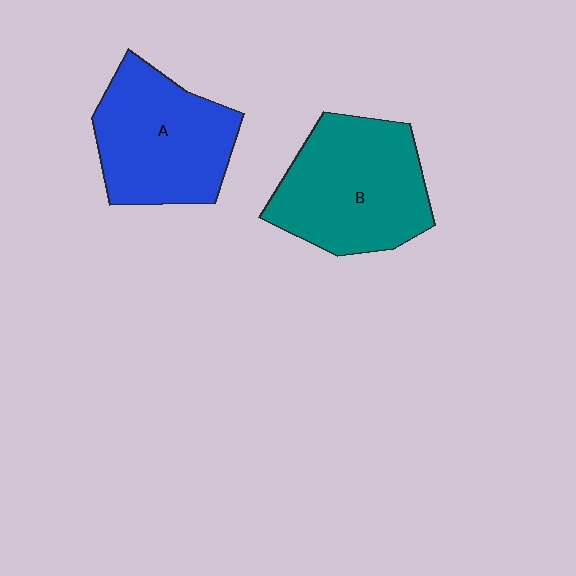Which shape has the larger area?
Shape B (teal).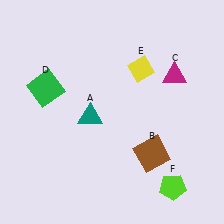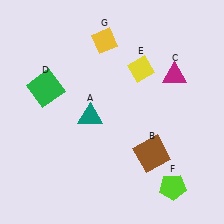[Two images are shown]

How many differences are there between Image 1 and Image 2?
There is 1 difference between the two images.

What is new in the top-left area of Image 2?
A yellow diamond (G) was added in the top-left area of Image 2.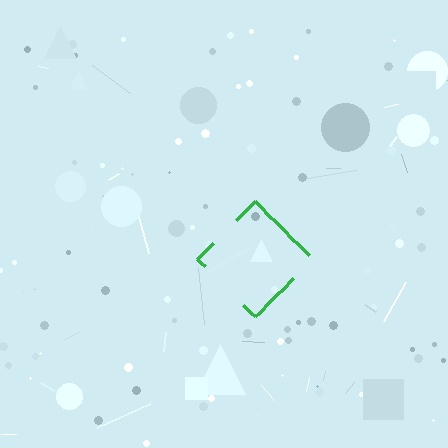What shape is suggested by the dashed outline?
The dashed outline suggests a diamond.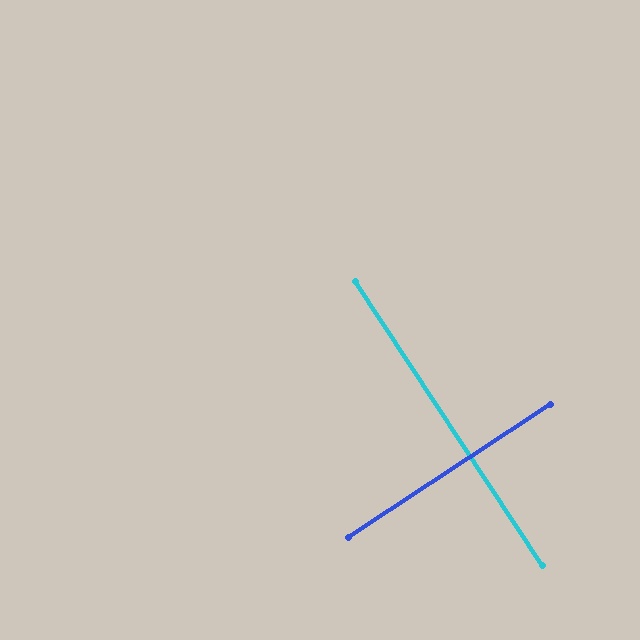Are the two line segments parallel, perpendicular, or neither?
Perpendicular — they meet at approximately 90°.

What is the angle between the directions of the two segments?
Approximately 90 degrees.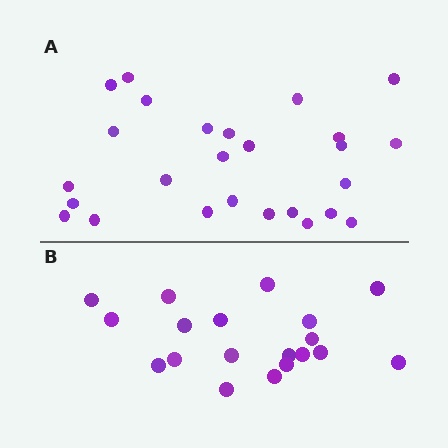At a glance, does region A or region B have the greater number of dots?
Region A (the top region) has more dots.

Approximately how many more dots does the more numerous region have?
Region A has roughly 8 or so more dots than region B.